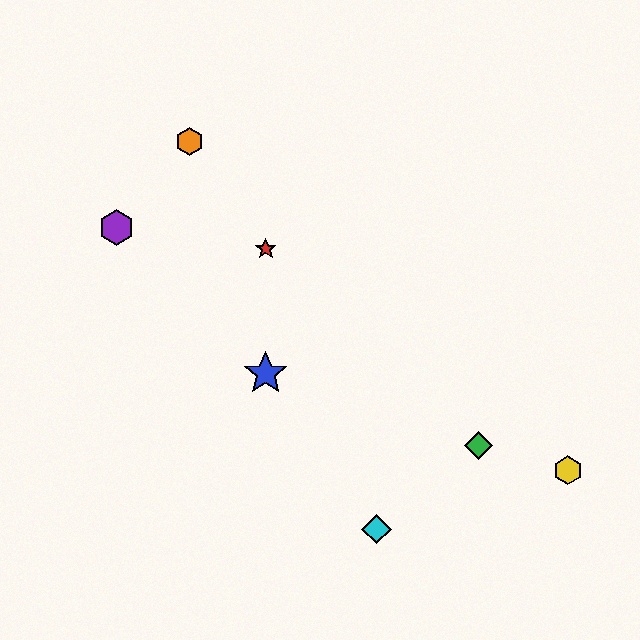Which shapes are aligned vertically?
The red star, the blue star are aligned vertically.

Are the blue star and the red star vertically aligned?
Yes, both are at x≈266.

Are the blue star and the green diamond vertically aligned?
No, the blue star is at x≈266 and the green diamond is at x≈479.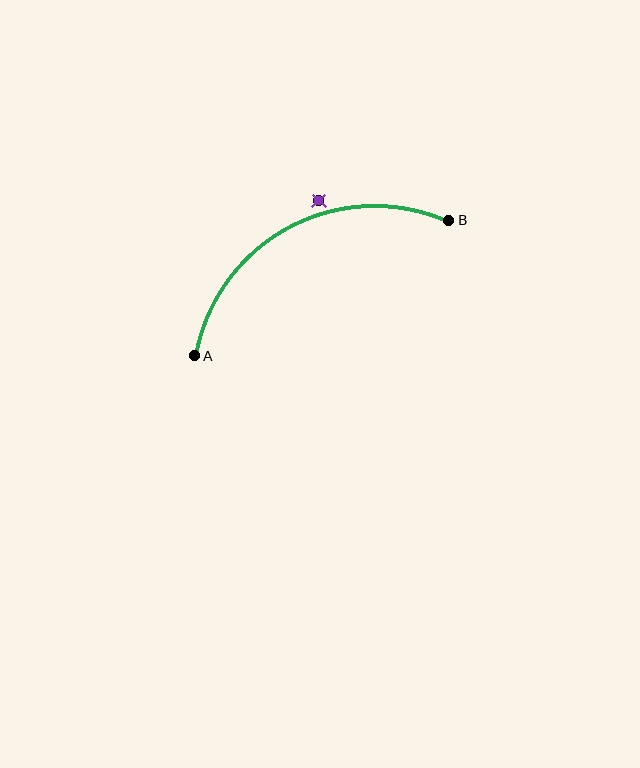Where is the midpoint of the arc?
The arc midpoint is the point on the curve farthest from the straight line joining A and B. It sits above that line.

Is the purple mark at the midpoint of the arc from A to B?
No — the purple mark does not lie on the arc at all. It sits slightly outside the curve.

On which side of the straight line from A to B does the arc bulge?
The arc bulges above the straight line connecting A and B.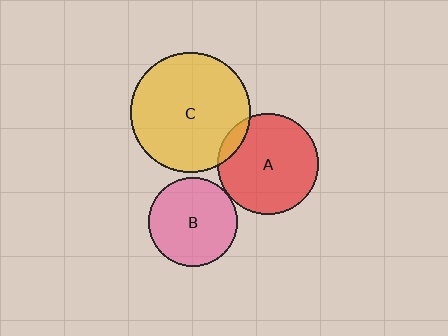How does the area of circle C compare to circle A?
Approximately 1.4 times.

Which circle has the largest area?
Circle C (yellow).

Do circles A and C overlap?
Yes.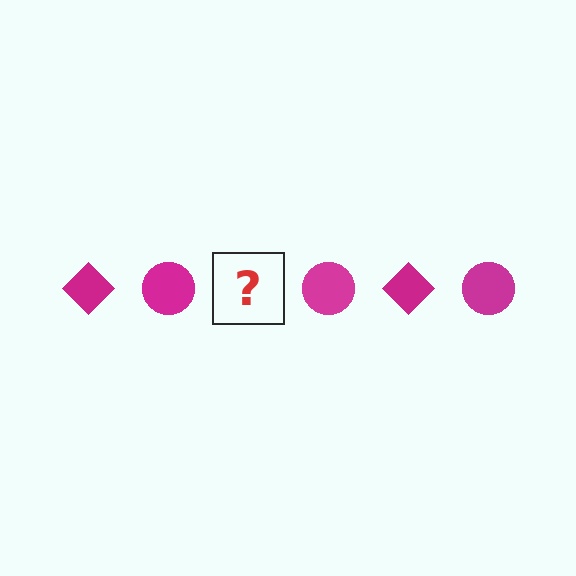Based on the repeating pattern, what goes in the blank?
The blank should be a magenta diamond.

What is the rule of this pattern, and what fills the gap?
The rule is that the pattern cycles through diamond, circle shapes in magenta. The gap should be filled with a magenta diamond.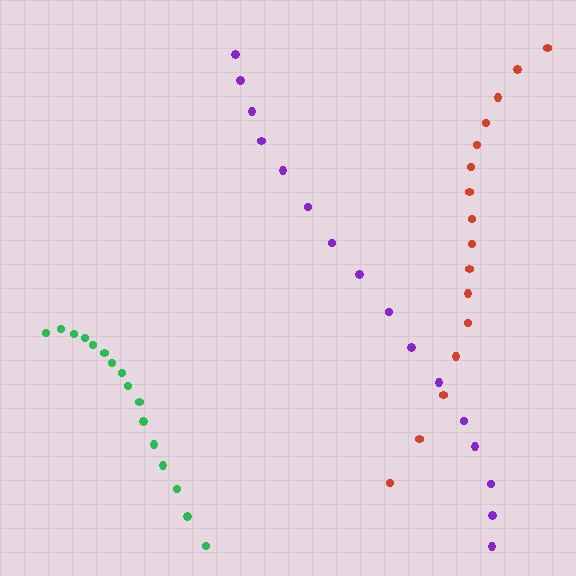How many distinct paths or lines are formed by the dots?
There are 3 distinct paths.